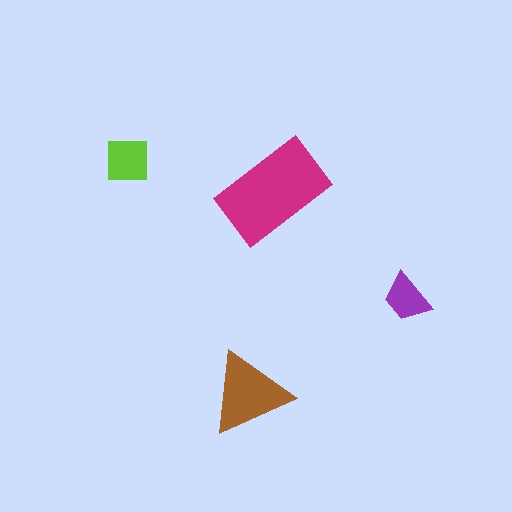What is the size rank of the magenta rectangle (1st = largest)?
1st.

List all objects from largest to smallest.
The magenta rectangle, the brown triangle, the lime square, the purple trapezoid.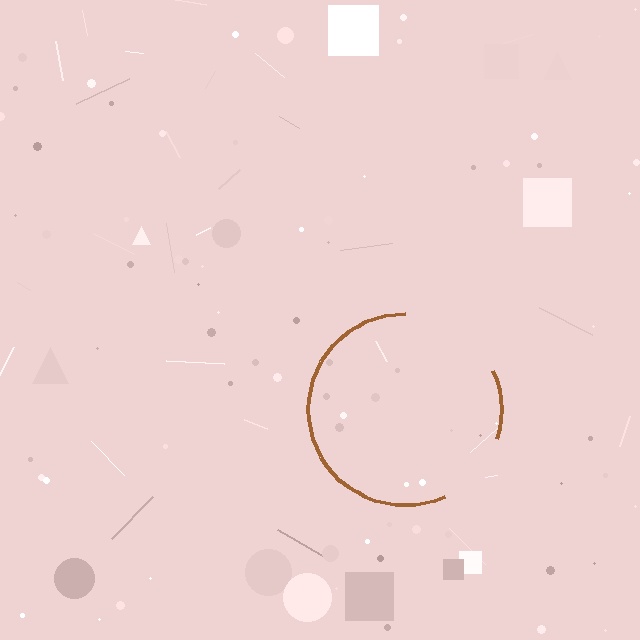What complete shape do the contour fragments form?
The contour fragments form a circle.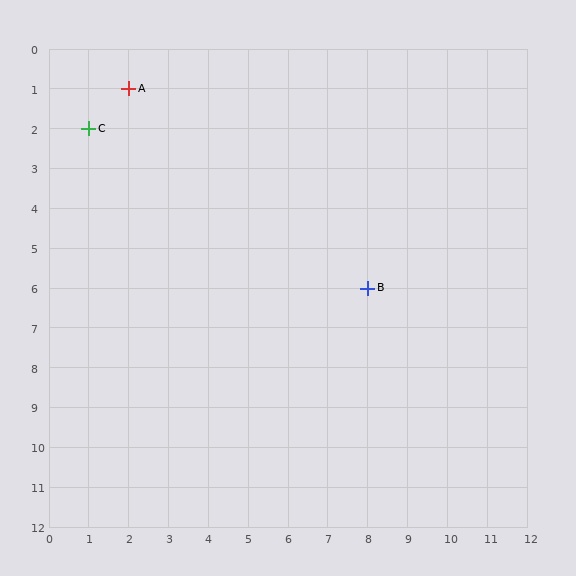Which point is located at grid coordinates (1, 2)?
Point C is at (1, 2).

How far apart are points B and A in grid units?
Points B and A are 6 columns and 5 rows apart (about 7.8 grid units diagonally).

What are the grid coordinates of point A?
Point A is at grid coordinates (2, 1).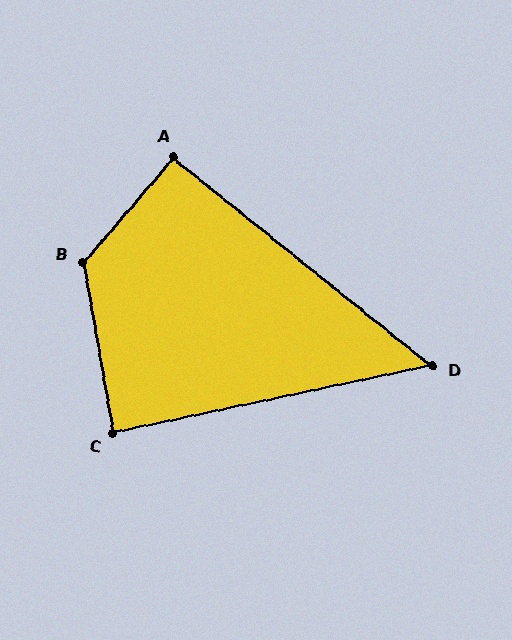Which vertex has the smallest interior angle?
D, at approximately 51 degrees.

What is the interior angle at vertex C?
Approximately 88 degrees (approximately right).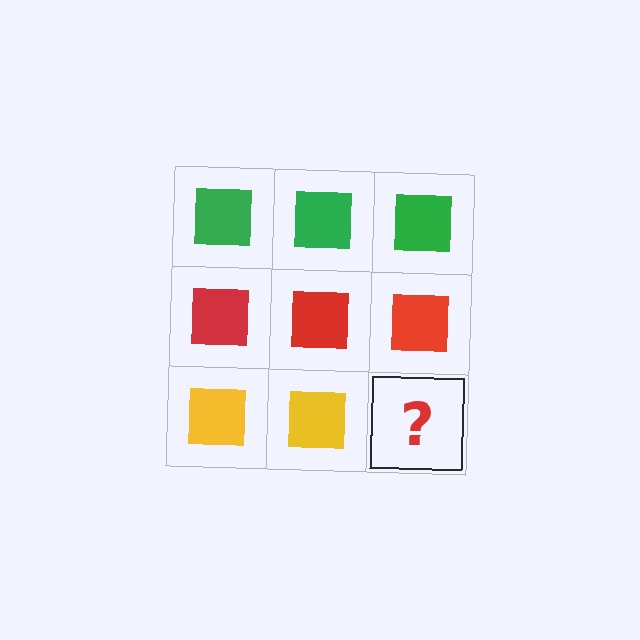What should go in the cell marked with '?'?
The missing cell should contain a yellow square.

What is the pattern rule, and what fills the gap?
The rule is that each row has a consistent color. The gap should be filled with a yellow square.